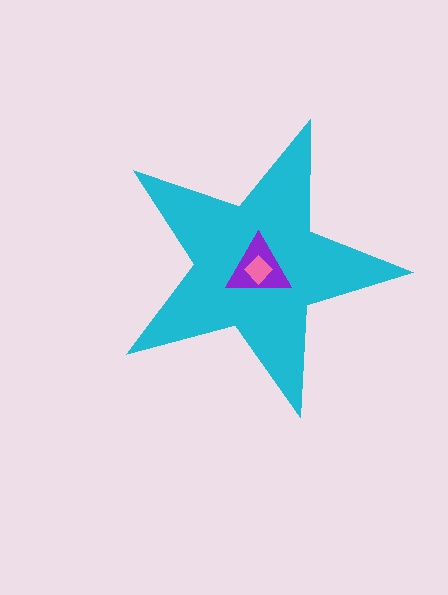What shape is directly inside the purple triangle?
The pink diamond.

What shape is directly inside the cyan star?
The purple triangle.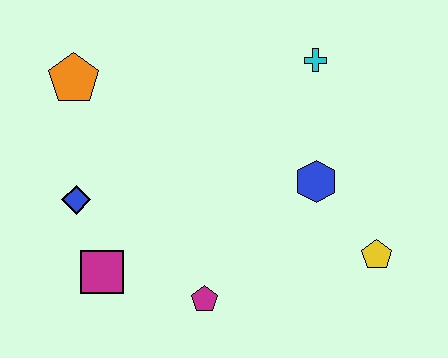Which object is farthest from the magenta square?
The cyan cross is farthest from the magenta square.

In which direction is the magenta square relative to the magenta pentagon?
The magenta square is to the left of the magenta pentagon.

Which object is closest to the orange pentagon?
The blue diamond is closest to the orange pentagon.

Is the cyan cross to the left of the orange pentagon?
No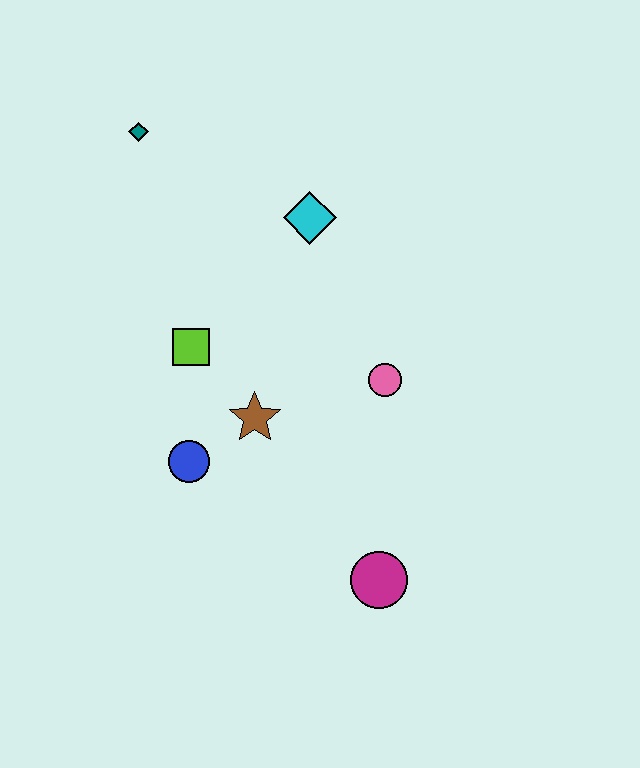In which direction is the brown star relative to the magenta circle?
The brown star is above the magenta circle.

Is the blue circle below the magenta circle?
No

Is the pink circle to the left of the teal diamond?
No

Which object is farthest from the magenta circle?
The teal diamond is farthest from the magenta circle.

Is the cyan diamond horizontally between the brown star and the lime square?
No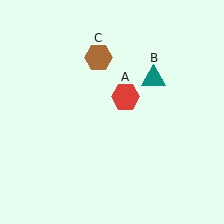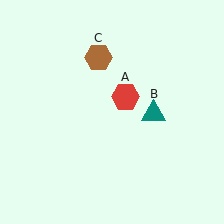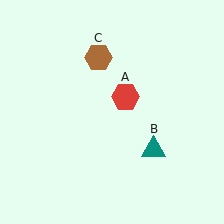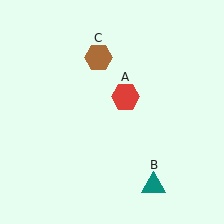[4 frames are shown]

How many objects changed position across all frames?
1 object changed position: teal triangle (object B).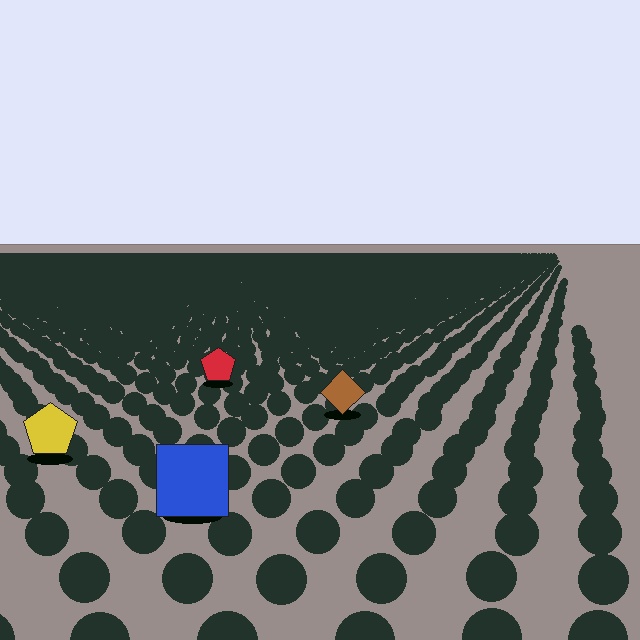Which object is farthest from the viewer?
The red pentagon is farthest from the viewer. It appears smaller and the ground texture around it is denser.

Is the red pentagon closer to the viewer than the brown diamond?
No. The brown diamond is closer — you can tell from the texture gradient: the ground texture is coarser near it.